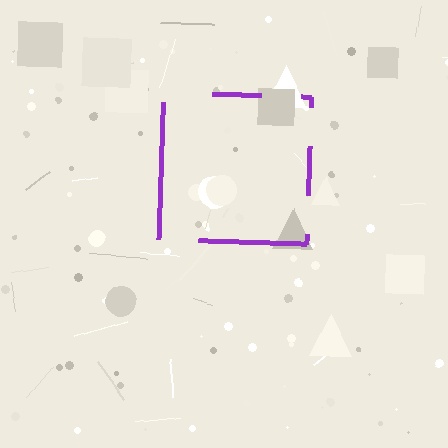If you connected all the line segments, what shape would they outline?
They would outline a square.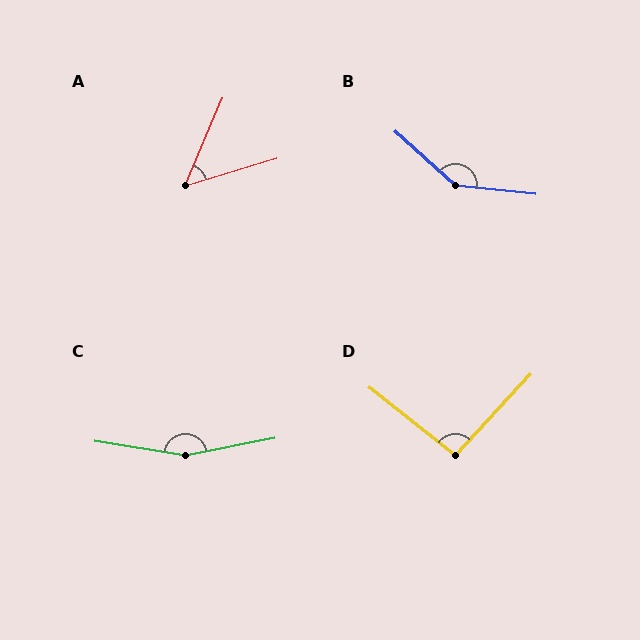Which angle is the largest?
C, at approximately 160 degrees.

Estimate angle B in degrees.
Approximately 144 degrees.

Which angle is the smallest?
A, at approximately 50 degrees.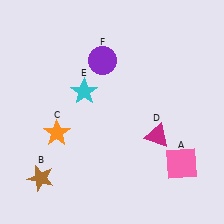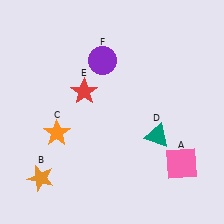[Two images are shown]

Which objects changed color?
B changed from brown to orange. D changed from magenta to teal. E changed from cyan to red.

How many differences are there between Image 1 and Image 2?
There are 3 differences between the two images.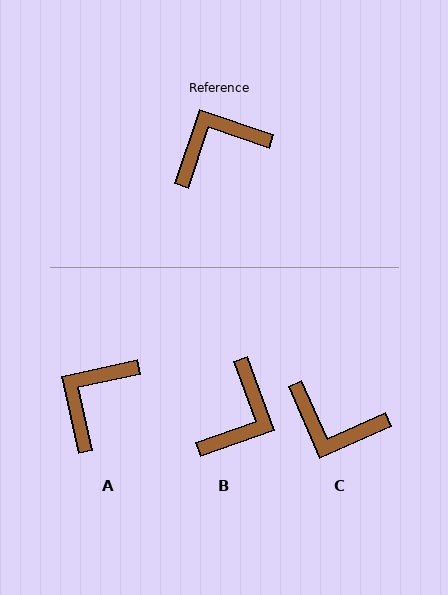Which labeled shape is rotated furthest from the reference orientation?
B, about 141 degrees away.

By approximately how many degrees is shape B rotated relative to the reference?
Approximately 141 degrees clockwise.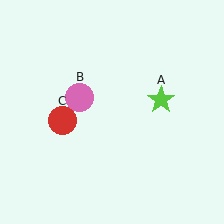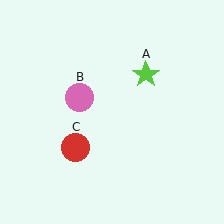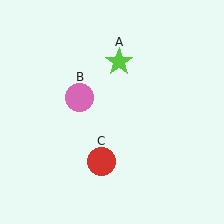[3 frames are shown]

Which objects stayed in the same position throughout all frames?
Pink circle (object B) remained stationary.